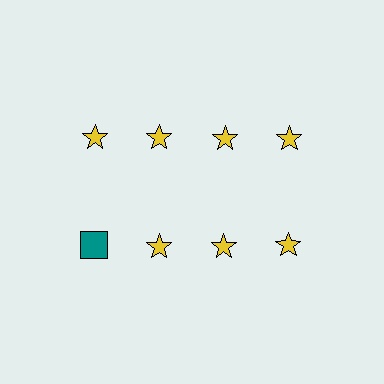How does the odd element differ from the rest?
It differs in both color (teal instead of yellow) and shape (square instead of star).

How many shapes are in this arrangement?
There are 8 shapes arranged in a grid pattern.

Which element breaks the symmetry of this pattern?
The teal square in the second row, leftmost column breaks the symmetry. All other shapes are yellow stars.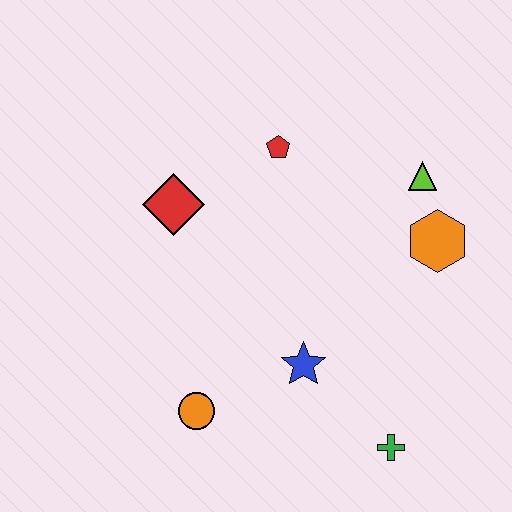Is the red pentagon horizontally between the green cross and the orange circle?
Yes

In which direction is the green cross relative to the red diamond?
The green cross is below the red diamond.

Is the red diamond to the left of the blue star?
Yes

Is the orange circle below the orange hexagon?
Yes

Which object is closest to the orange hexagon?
The lime triangle is closest to the orange hexagon.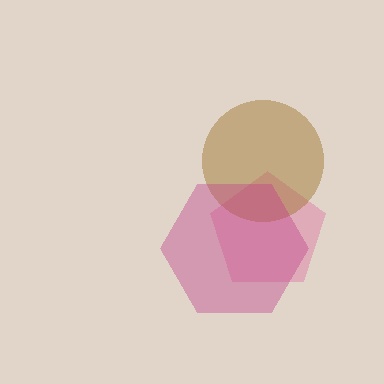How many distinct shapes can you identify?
There are 3 distinct shapes: a pink pentagon, a brown circle, a magenta hexagon.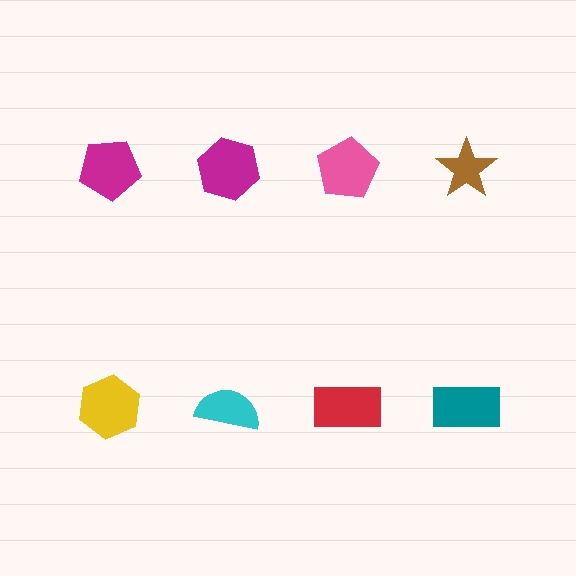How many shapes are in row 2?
4 shapes.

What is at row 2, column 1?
A yellow hexagon.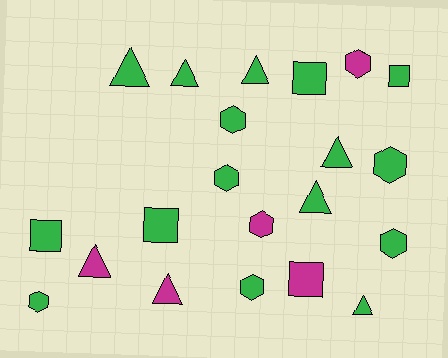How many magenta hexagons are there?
There are 2 magenta hexagons.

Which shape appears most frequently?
Hexagon, with 8 objects.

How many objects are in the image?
There are 21 objects.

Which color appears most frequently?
Green, with 16 objects.